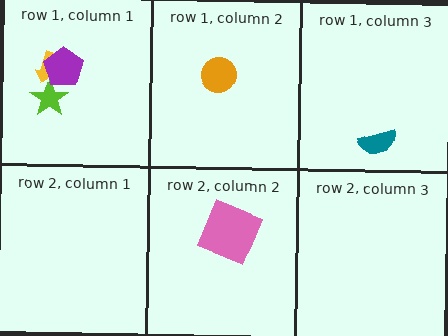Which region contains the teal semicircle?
The row 1, column 3 region.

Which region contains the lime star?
The row 1, column 1 region.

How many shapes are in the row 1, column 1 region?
3.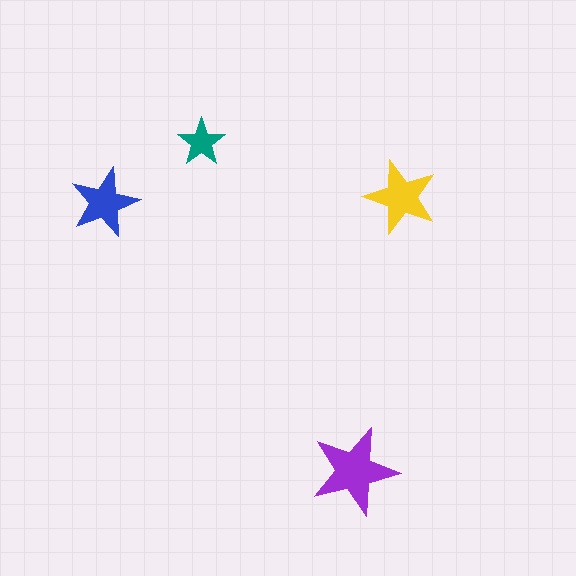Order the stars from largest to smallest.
the purple one, the yellow one, the blue one, the teal one.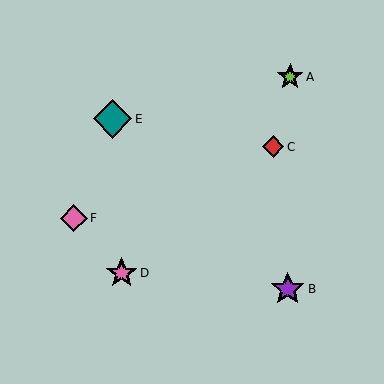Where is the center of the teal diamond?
The center of the teal diamond is at (113, 119).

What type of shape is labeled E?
Shape E is a teal diamond.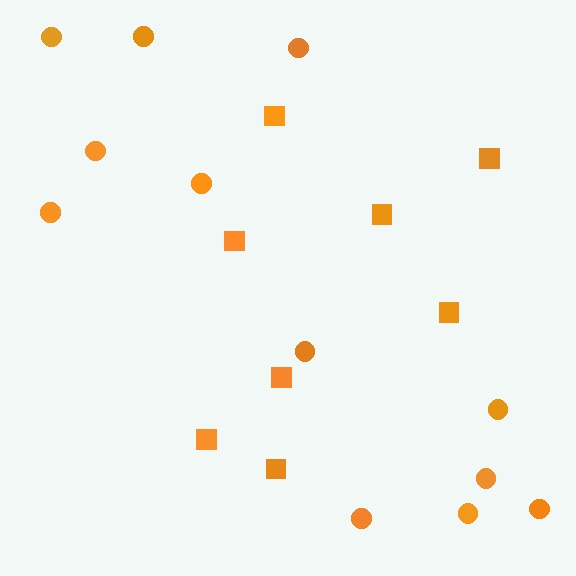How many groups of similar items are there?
There are 2 groups: one group of circles (12) and one group of squares (8).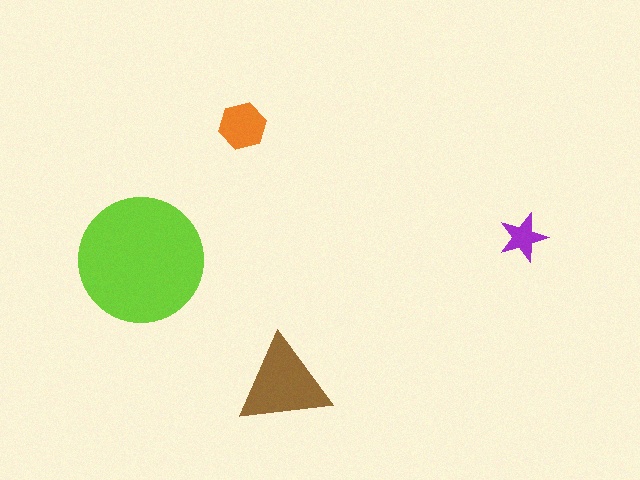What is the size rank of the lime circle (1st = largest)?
1st.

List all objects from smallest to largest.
The purple star, the orange hexagon, the brown triangle, the lime circle.